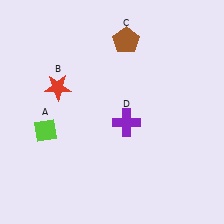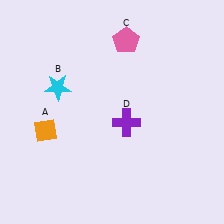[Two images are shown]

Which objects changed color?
A changed from lime to orange. B changed from red to cyan. C changed from brown to pink.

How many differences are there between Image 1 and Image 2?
There are 3 differences between the two images.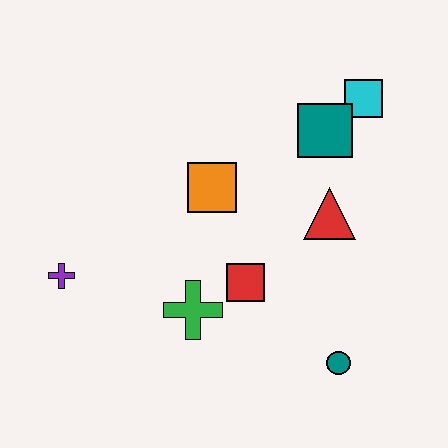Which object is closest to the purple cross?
The green cross is closest to the purple cross.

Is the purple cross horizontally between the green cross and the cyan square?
No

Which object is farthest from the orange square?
The teal circle is farthest from the orange square.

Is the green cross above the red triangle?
No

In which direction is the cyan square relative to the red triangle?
The cyan square is above the red triangle.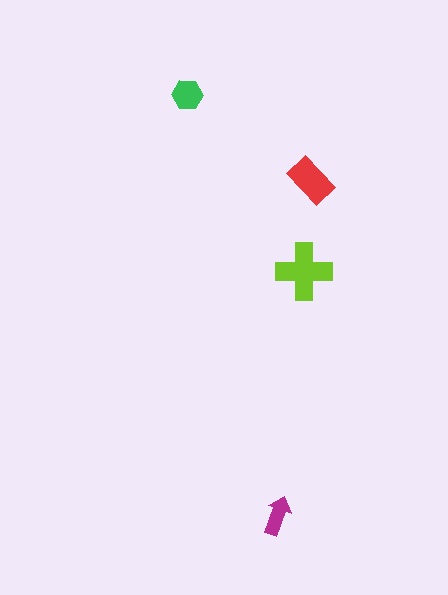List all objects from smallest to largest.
The magenta arrow, the green hexagon, the red rectangle, the lime cross.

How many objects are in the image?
There are 4 objects in the image.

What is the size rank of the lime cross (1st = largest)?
1st.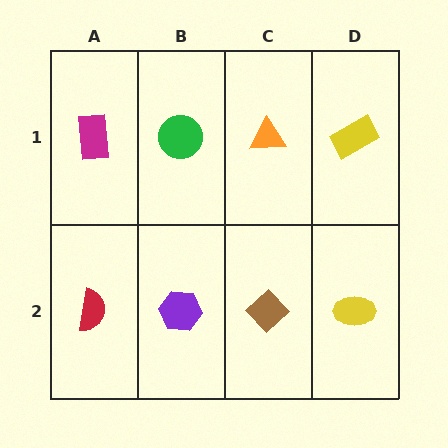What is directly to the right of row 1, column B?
An orange triangle.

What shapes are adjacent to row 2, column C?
An orange triangle (row 1, column C), a purple hexagon (row 2, column B), a yellow ellipse (row 2, column D).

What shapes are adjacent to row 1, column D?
A yellow ellipse (row 2, column D), an orange triangle (row 1, column C).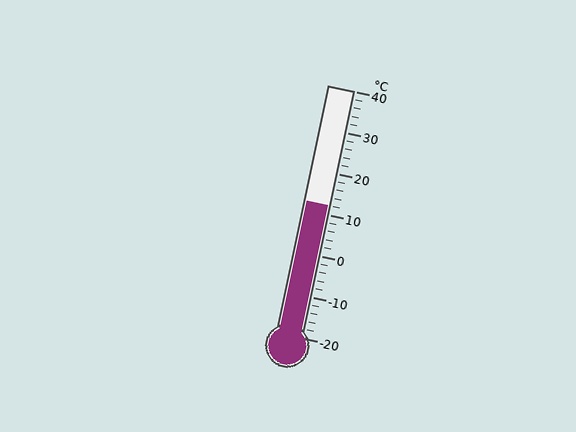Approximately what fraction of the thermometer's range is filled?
The thermometer is filled to approximately 55% of its range.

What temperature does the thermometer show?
The thermometer shows approximately 12°C.